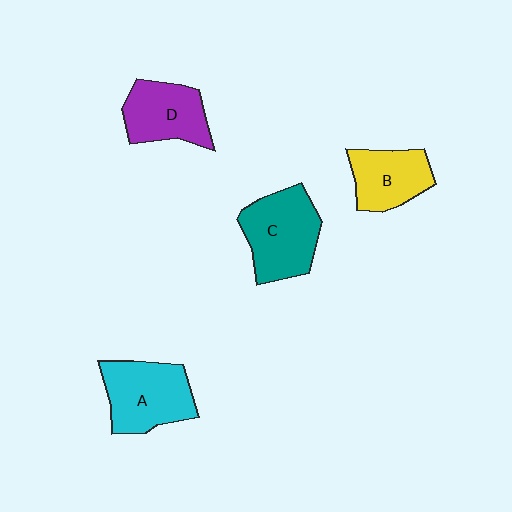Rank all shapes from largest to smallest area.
From largest to smallest: C (teal), A (cyan), D (purple), B (yellow).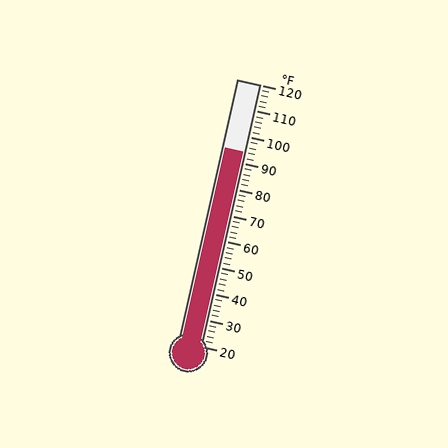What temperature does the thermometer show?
The thermometer shows approximately 94°F.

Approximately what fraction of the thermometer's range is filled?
The thermometer is filled to approximately 75% of its range.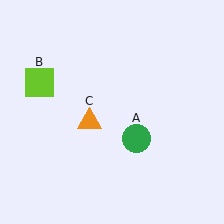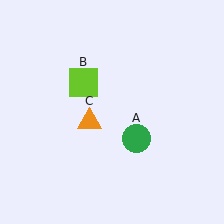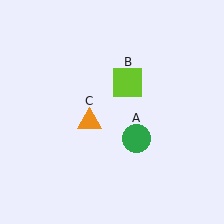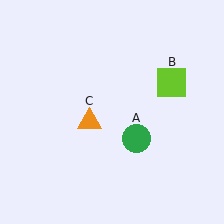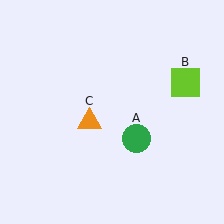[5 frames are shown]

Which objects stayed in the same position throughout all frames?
Green circle (object A) and orange triangle (object C) remained stationary.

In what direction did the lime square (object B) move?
The lime square (object B) moved right.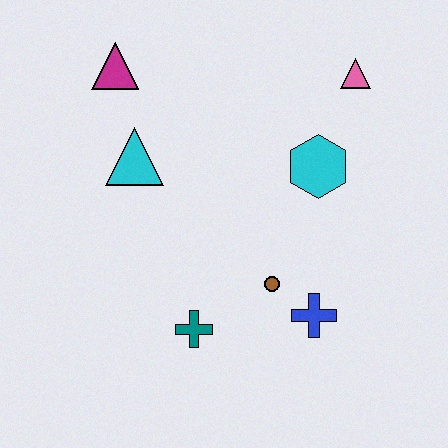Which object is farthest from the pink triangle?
The teal cross is farthest from the pink triangle.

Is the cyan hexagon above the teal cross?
Yes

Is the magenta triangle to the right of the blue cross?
No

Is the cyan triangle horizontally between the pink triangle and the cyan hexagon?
No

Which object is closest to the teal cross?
The brown circle is closest to the teal cross.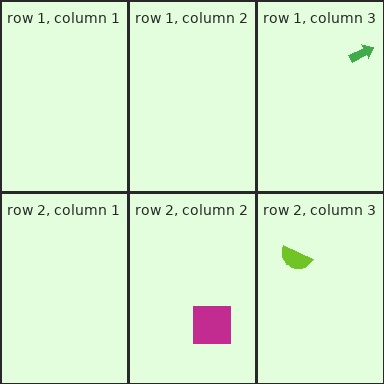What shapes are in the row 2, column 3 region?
The lime semicircle.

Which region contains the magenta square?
The row 2, column 2 region.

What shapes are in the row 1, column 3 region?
The green arrow.